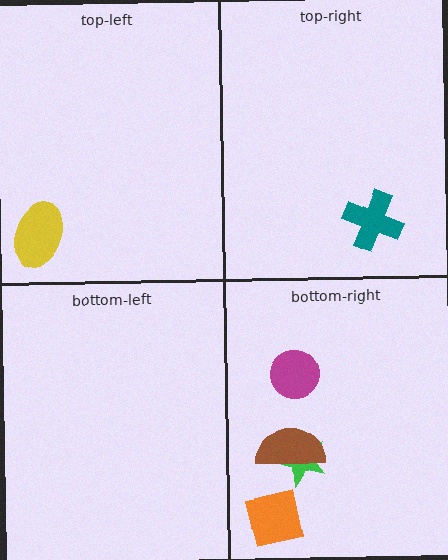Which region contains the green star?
The bottom-right region.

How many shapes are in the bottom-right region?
4.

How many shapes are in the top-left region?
1.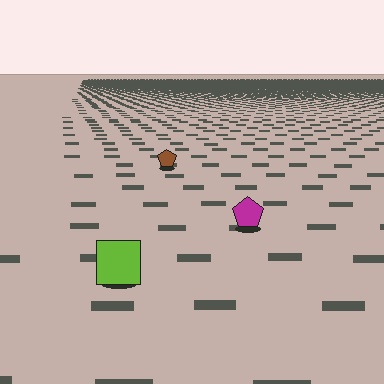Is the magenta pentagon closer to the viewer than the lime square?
No. The lime square is closer — you can tell from the texture gradient: the ground texture is coarser near it.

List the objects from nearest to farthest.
From nearest to farthest: the lime square, the magenta pentagon, the brown pentagon.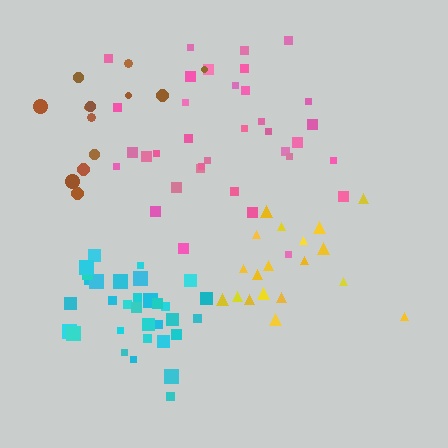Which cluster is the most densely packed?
Cyan.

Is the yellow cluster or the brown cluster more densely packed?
Yellow.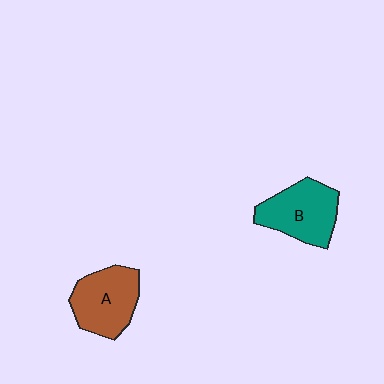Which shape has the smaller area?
Shape A (brown).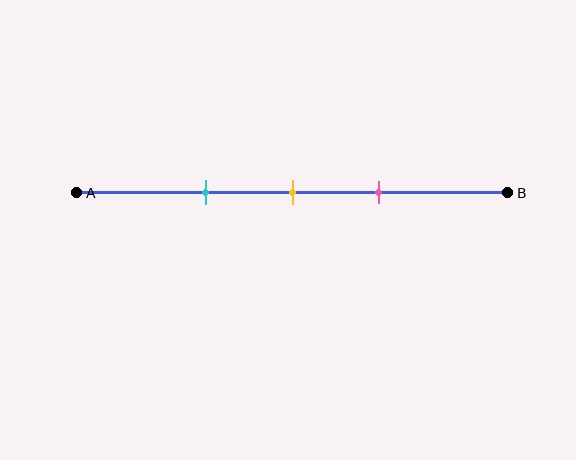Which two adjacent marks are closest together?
The yellow and pink marks are the closest adjacent pair.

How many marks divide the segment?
There are 3 marks dividing the segment.